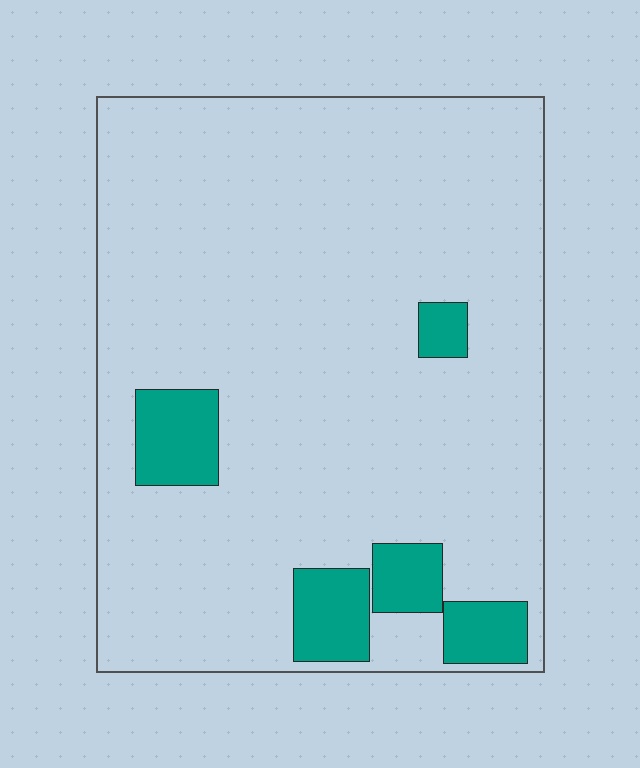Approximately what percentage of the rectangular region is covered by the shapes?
Approximately 10%.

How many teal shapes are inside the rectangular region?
5.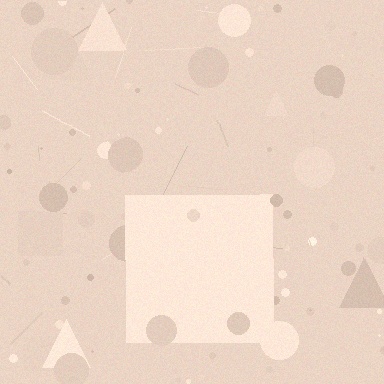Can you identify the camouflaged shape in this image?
The camouflaged shape is a square.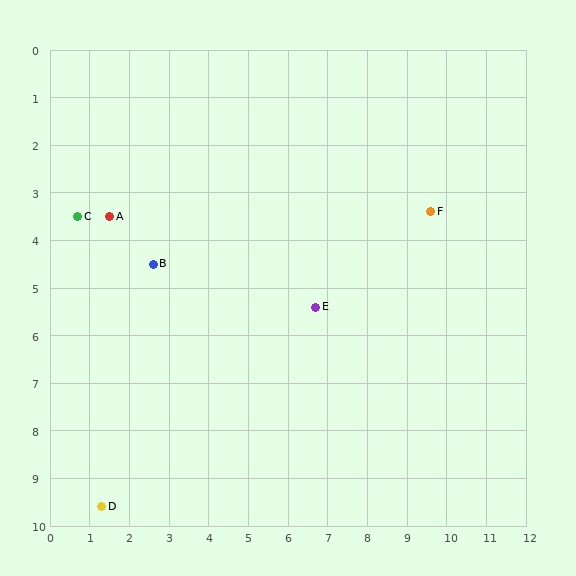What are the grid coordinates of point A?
Point A is at approximately (1.5, 3.5).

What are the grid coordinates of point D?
Point D is at approximately (1.3, 9.6).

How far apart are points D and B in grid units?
Points D and B are about 5.3 grid units apart.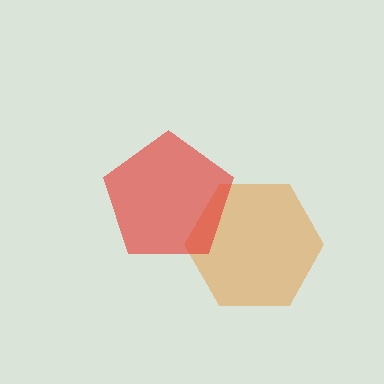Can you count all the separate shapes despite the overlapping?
Yes, there are 2 separate shapes.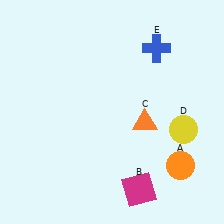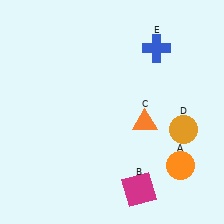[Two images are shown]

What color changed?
The circle (D) changed from yellow in Image 1 to orange in Image 2.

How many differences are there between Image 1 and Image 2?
There is 1 difference between the two images.